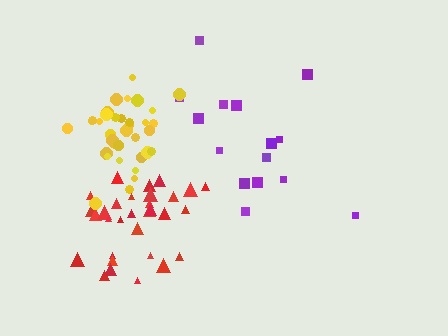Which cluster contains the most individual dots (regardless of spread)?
Yellow (35).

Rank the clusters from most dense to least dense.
yellow, red, purple.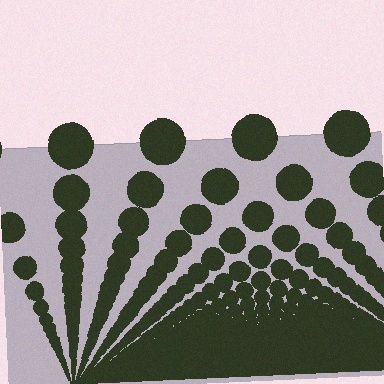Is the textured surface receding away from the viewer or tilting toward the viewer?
The surface appears to tilt toward the viewer. Texture elements get larger and sparser toward the top.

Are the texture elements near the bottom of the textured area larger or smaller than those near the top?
Smaller. The gradient is inverted — elements near the bottom are smaller and denser.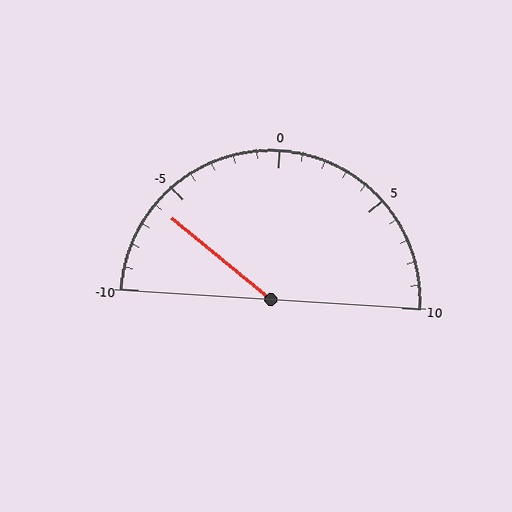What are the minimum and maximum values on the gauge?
The gauge ranges from -10 to 10.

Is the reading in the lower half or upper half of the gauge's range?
The reading is in the lower half of the range (-10 to 10).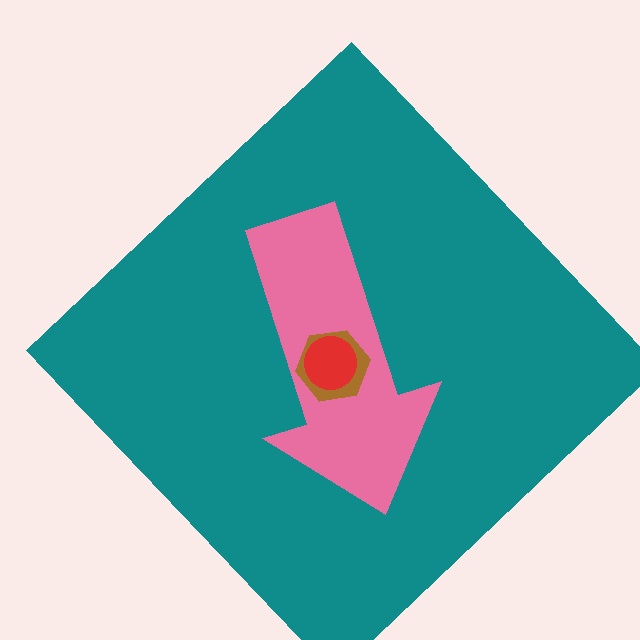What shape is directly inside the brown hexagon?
The red circle.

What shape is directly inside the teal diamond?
The pink arrow.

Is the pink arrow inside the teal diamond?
Yes.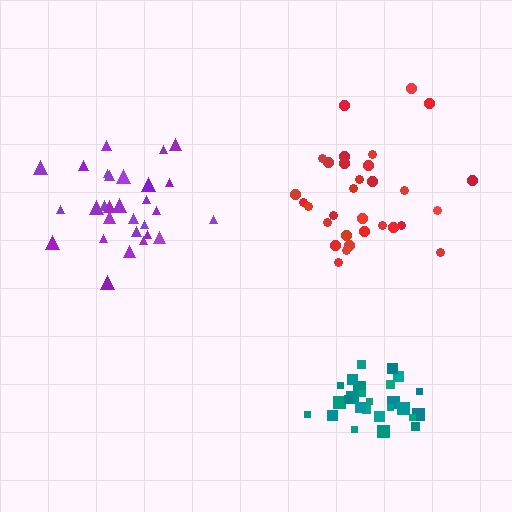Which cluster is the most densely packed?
Teal.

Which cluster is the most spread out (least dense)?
Red.